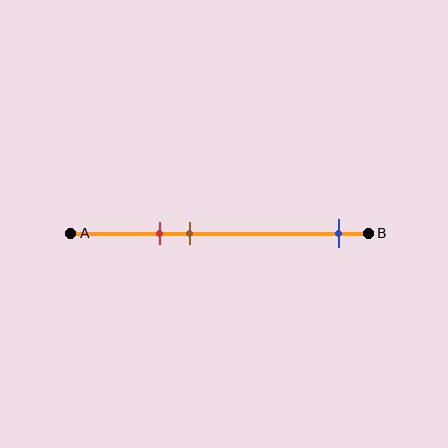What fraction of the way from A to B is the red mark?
The red mark is approximately 30% (0.3) of the way from A to B.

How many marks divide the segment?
There are 3 marks dividing the segment.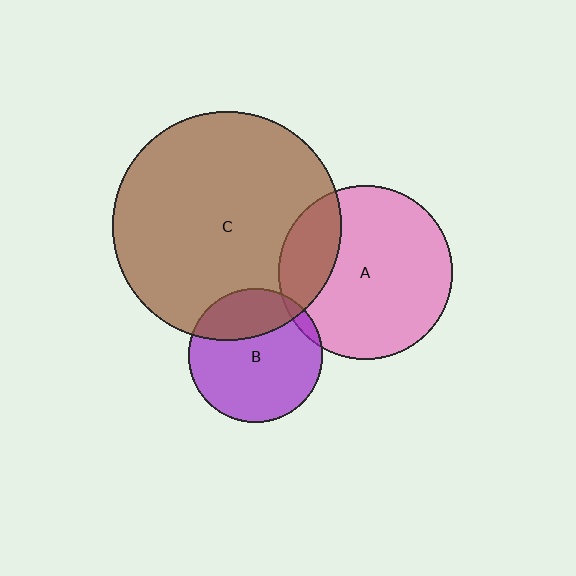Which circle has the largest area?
Circle C (brown).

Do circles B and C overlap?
Yes.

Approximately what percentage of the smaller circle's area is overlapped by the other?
Approximately 30%.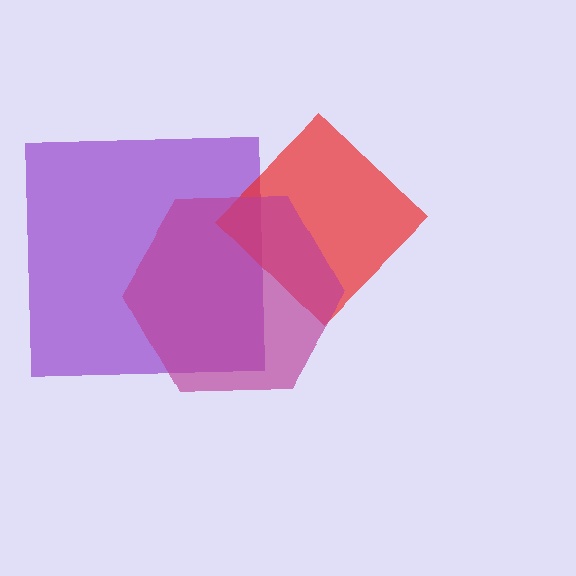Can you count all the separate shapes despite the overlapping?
Yes, there are 3 separate shapes.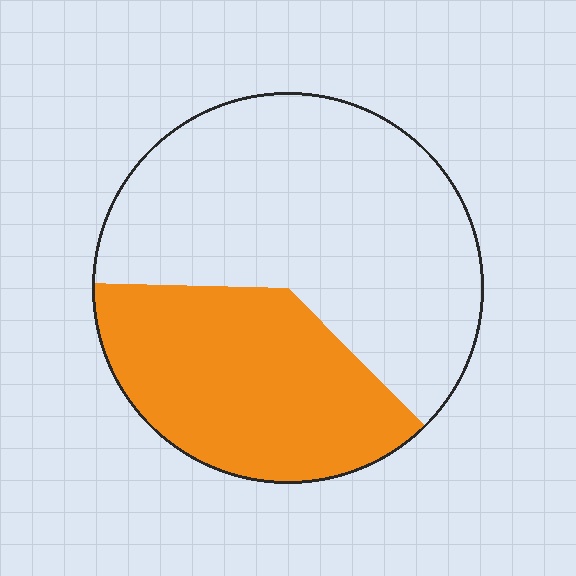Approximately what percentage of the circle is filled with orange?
Approximately 40%.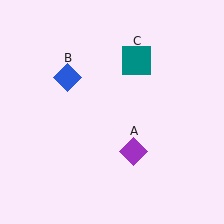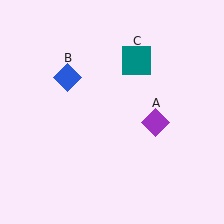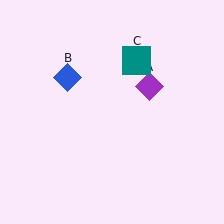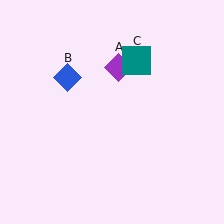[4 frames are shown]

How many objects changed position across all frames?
1 object changed position: purple diamond (object A).